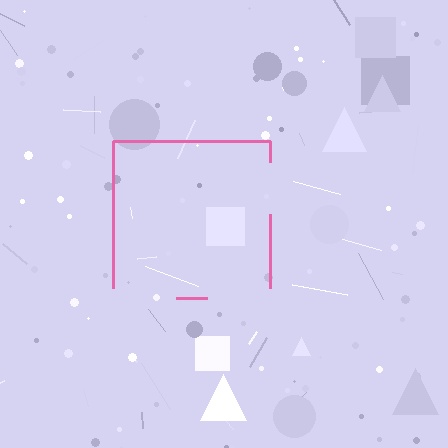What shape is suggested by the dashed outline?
The dashed outline suggests a square.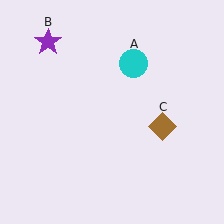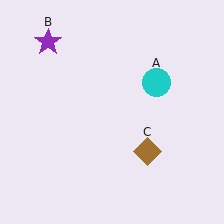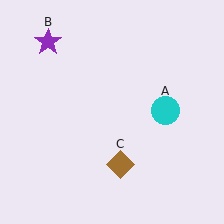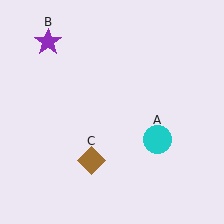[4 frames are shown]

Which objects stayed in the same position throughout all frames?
Purple star (object B) remained stationary.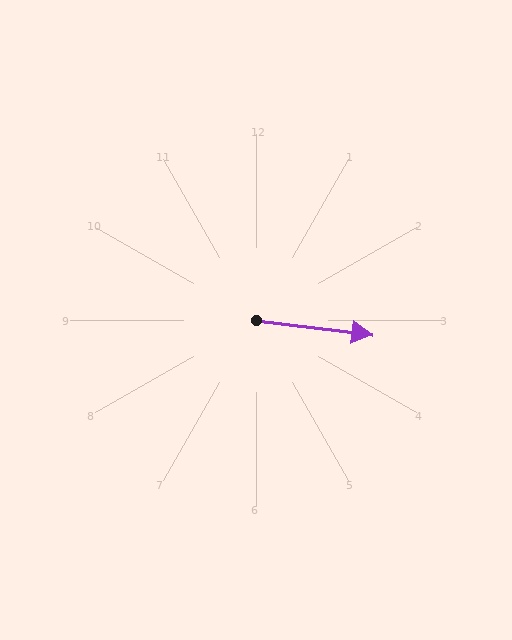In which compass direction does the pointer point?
East.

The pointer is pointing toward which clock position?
Roughly 3 o'clock.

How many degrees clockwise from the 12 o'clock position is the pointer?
Approximately 97 degrees.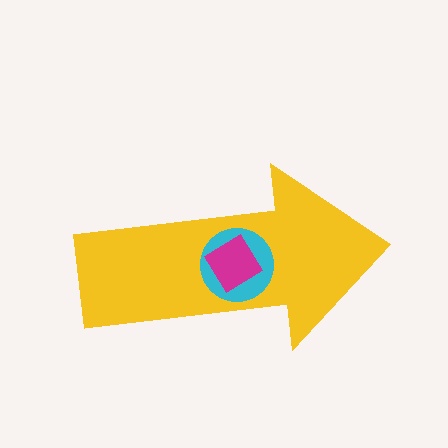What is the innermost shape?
The magenta diamond.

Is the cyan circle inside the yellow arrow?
Yes.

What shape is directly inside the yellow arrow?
The cyan circle.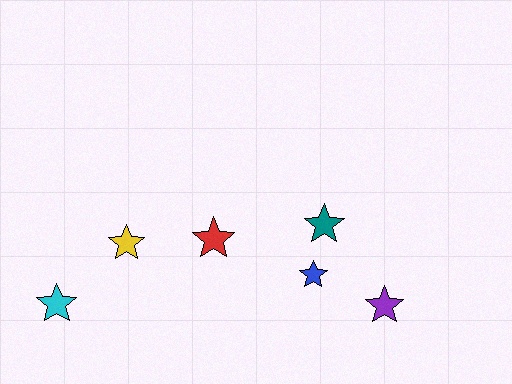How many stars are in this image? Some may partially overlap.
There are 6 stars.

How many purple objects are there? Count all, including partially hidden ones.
There is 1 purple object.